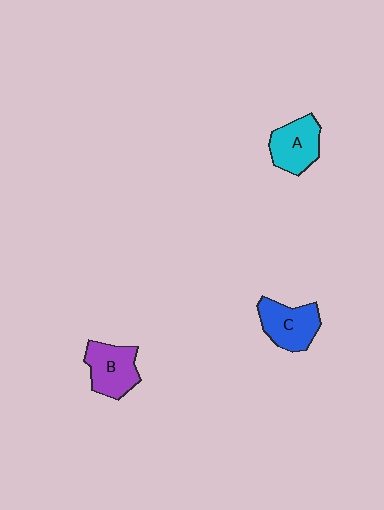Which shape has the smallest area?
Shape A (cyan).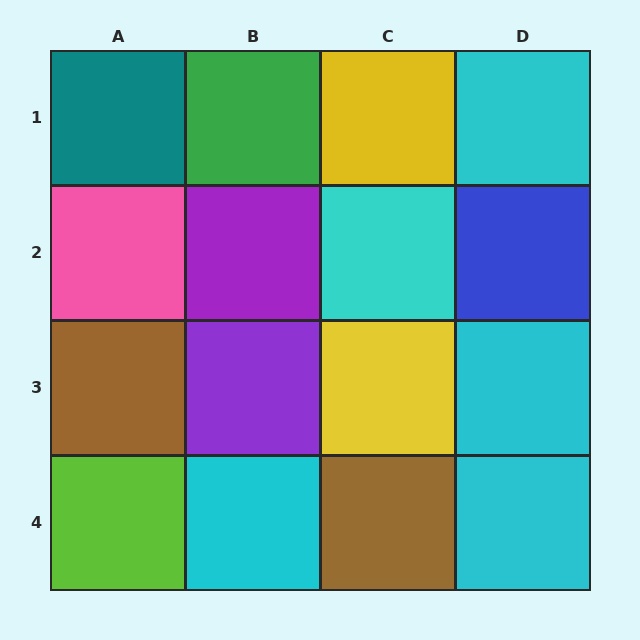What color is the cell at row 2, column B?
Purple.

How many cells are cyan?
5 cells are cyan.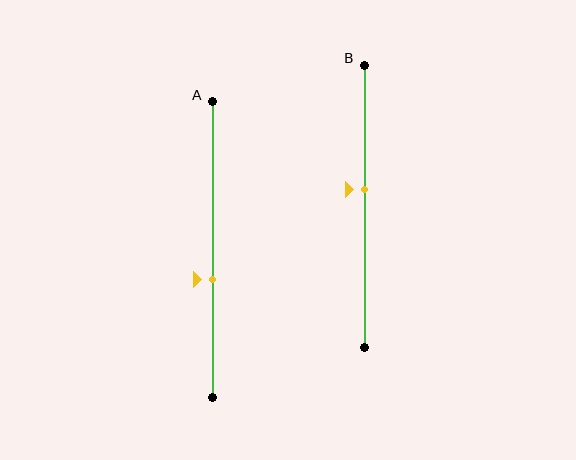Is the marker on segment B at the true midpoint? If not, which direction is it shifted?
No, the marker on segment B is shifted upward by about 6% of the segment length.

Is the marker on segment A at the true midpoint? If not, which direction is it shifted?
No, the marker on segment A is shifted downward by about 10% of the segment length.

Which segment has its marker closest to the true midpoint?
Segment B has its marker closest to the true midpoint.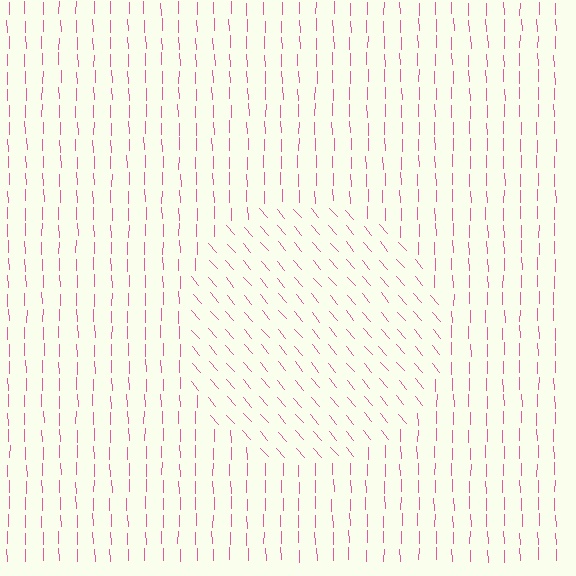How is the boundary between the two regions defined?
The boundary is defined purely by a change in line orientation (approximately 39 degrees difference). All lines are the same color and thickness.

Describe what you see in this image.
The image is filled with small pink line segments. A circle region in the image has lines oriented differently from the surrounding lines, creating a visible texture boundary.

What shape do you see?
I see a circle.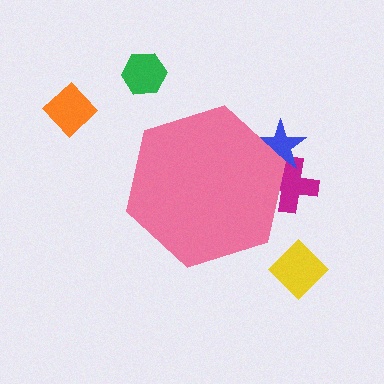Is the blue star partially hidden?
Yes, the blue star is partially hidden behind the pink hexagon.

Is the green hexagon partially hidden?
No, the green hexagon is fully visible.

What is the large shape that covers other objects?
A pink hexagon.